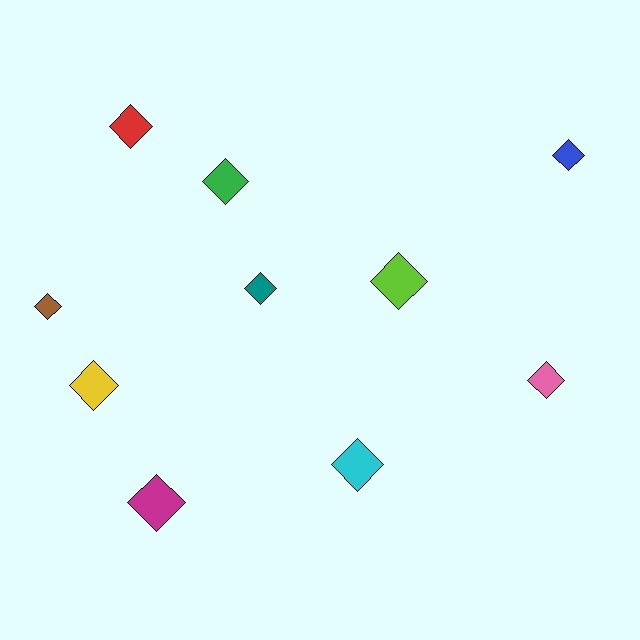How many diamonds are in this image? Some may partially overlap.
There are 10 diamonds.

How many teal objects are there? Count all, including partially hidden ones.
There is 1 teal object.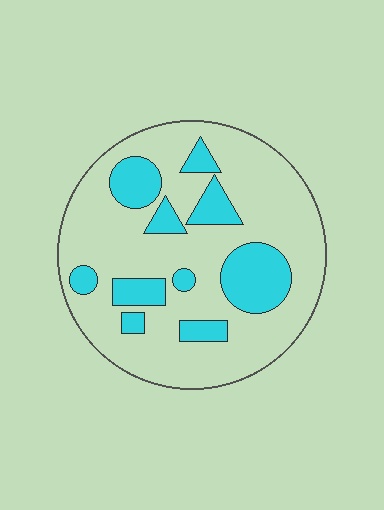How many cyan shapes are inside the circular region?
10.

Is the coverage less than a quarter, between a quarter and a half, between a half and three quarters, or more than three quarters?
Less than a quarter.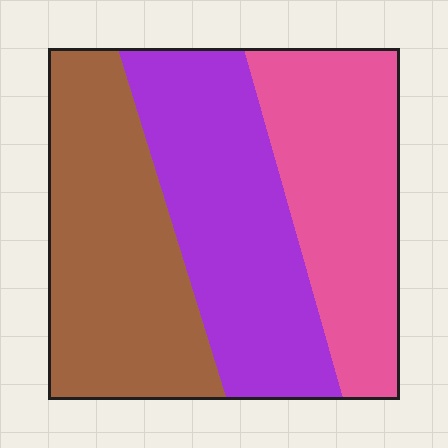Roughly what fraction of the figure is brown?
Brown covers roughly 35% of the figure.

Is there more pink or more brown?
Brown.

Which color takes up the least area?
Pink, at roughly 30%.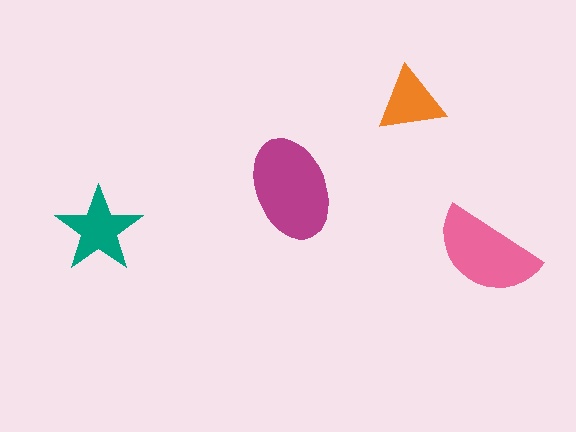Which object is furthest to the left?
The teal star is leftmost.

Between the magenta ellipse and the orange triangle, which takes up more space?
The magenta ellipse.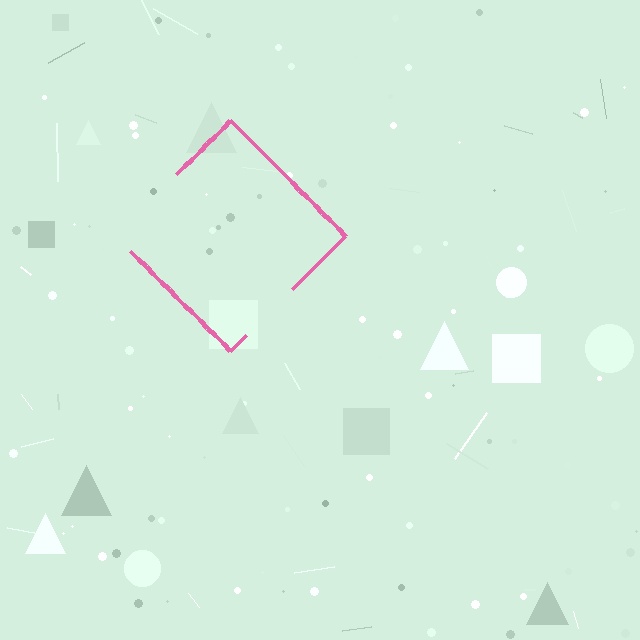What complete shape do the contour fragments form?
The contour fragments form a diamond.